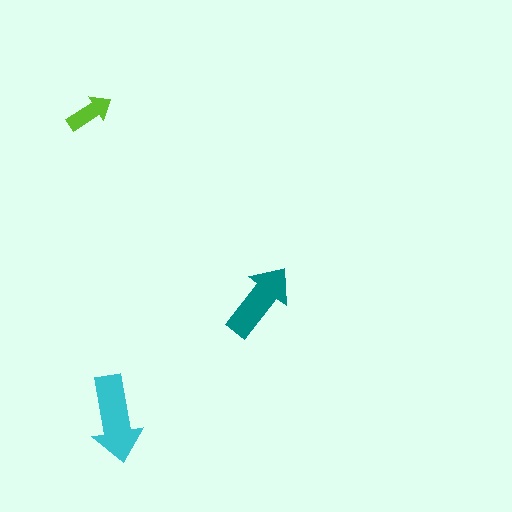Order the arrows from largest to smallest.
the cyan one, the teal one, the lime one.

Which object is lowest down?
The cyan arrow is bottommost.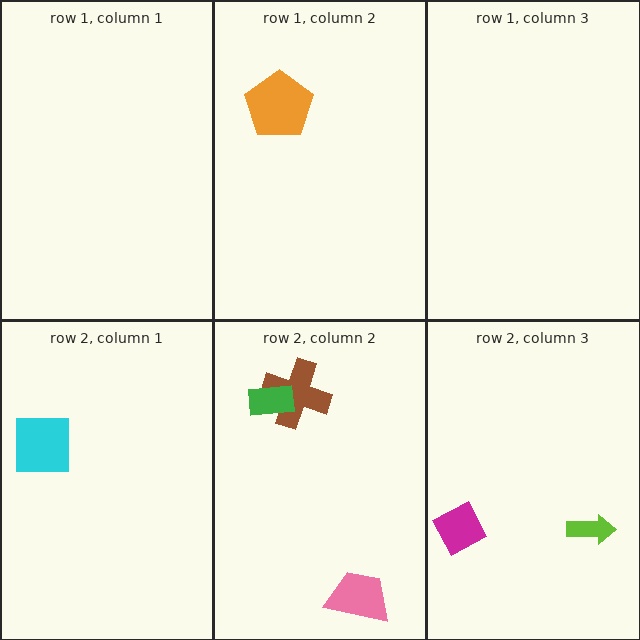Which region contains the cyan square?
The row 2, column 1 region.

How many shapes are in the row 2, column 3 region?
2.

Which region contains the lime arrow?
The row 2, column 3 region.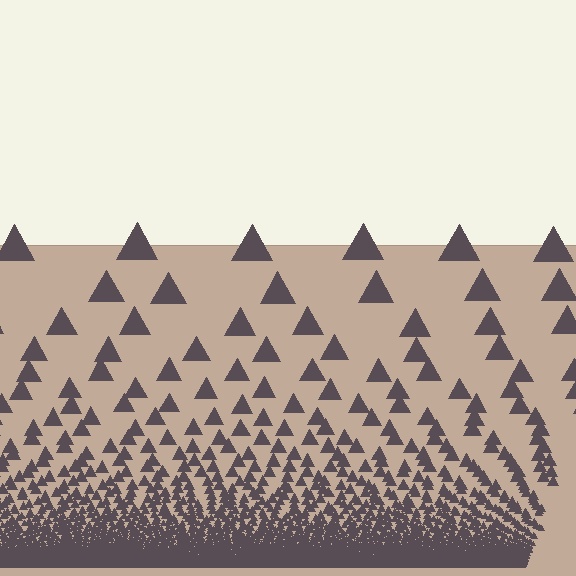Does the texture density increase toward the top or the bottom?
Density increases toward the bottom.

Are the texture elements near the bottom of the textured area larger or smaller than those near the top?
Smaller. The gradient is inverted — elements near the bottom are smaller and denser.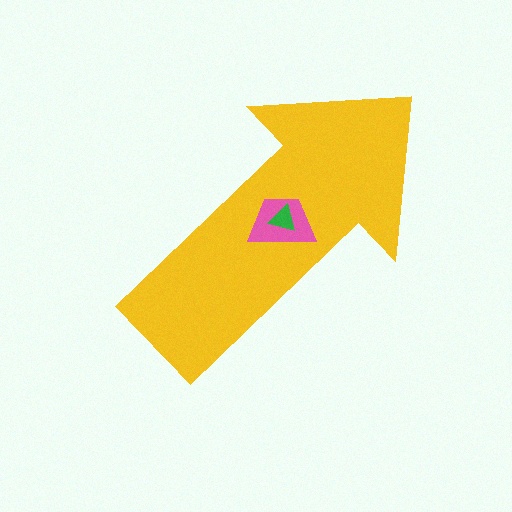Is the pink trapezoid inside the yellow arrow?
Yes.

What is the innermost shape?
The green triangle.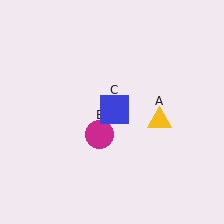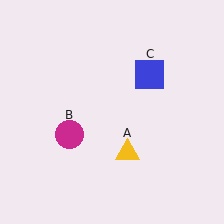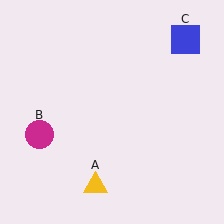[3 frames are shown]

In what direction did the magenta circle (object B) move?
The magenta circle (object B) moved left.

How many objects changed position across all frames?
3 objects changed position: yellow triangle (object A), magenta circle (object B), blue square (object C).